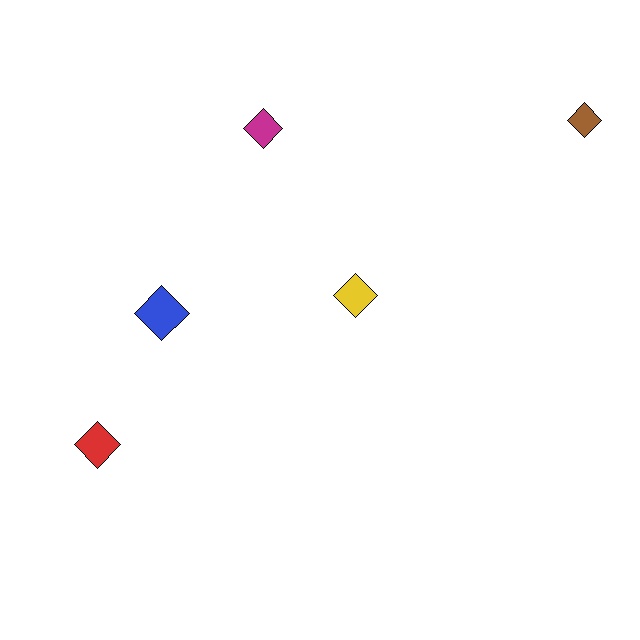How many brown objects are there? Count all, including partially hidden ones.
There is 1 brown object.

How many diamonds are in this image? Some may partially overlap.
There are 5 diamonds.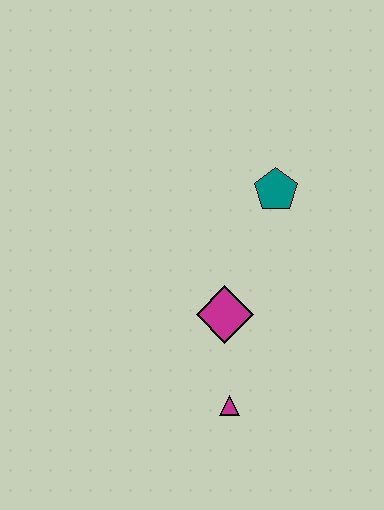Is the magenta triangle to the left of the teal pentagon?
Yes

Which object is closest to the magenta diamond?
The magenta triangle is closest to the magenta diamond.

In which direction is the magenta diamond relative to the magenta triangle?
The magenta diamond is above the magenta triangle.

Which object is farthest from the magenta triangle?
The teal pentagon is farthest from the magenta triangle.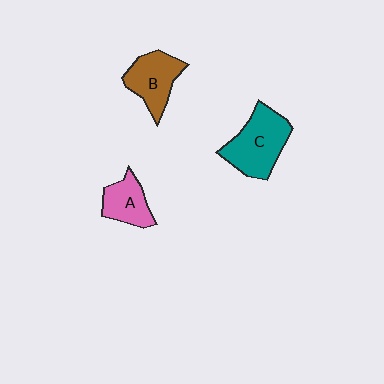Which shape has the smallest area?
Shape A (pink).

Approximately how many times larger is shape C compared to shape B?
Approximately 1.3 times.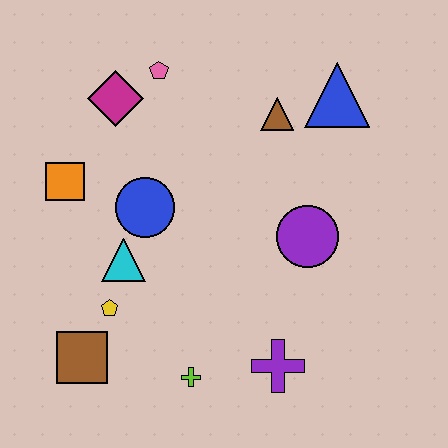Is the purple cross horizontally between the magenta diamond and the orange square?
No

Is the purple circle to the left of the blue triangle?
Yes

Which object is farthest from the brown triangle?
The brown square is farthest from the brown triangle.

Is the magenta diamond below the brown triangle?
No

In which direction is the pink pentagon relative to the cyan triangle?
The pink pentagon is above the cyan triangle.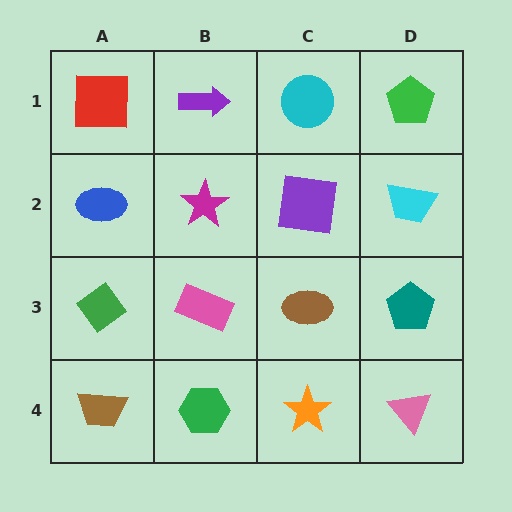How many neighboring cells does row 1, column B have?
3.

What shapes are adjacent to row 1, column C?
A purple square (row 2, column C), a purple arrow (row 1, column B), a green pentagon (row 1, column D).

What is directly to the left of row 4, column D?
An orange star.